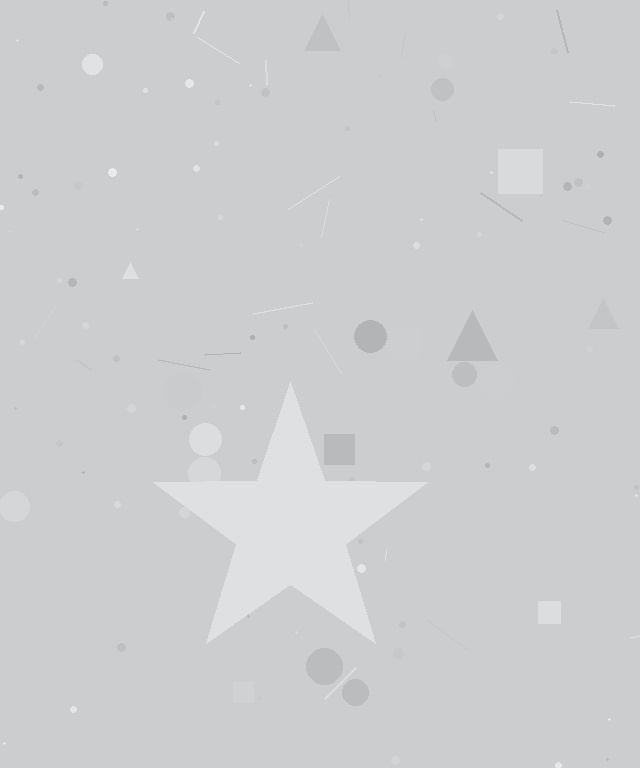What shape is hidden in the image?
A star is hidden in the image.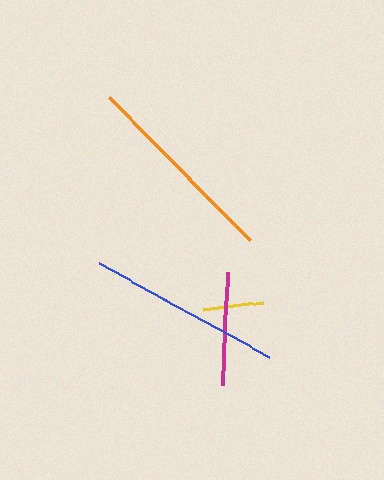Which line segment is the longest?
The orange line is the longest at approximately 201 pixels.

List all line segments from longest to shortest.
From longest to shortest: orange, blue, magenta, yellow.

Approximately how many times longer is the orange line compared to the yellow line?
The orange line is approximately 3.3 times the length of the yellow line.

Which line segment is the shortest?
The yellow line is the shortest at approximately 61 pixels.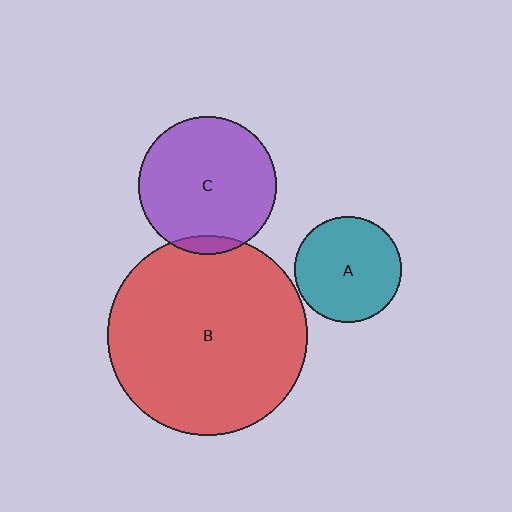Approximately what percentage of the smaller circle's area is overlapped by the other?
Approximately 5%.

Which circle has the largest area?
Circle B (red).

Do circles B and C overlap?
Yes.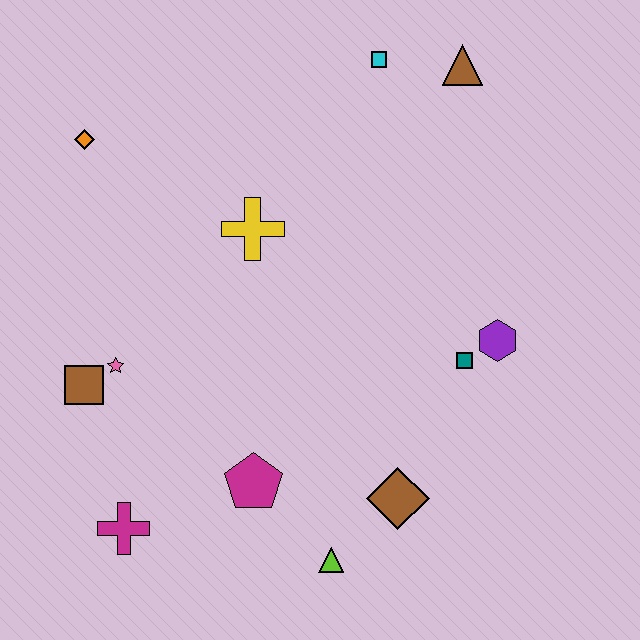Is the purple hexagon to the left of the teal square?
No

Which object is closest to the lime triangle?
The brown diamond is closest to the lime triangle.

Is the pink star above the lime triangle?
Yes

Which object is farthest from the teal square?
The orange diamond is farthest from the teal square.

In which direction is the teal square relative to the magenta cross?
The teal square is to the right of the magenta cross.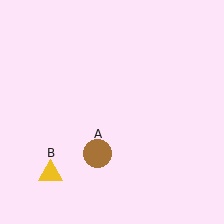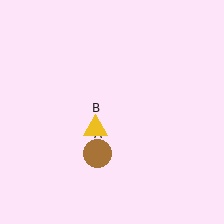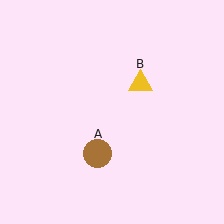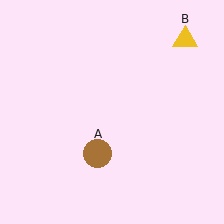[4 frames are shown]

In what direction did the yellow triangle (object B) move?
The yellow triangle (object B) moved up and to the right.